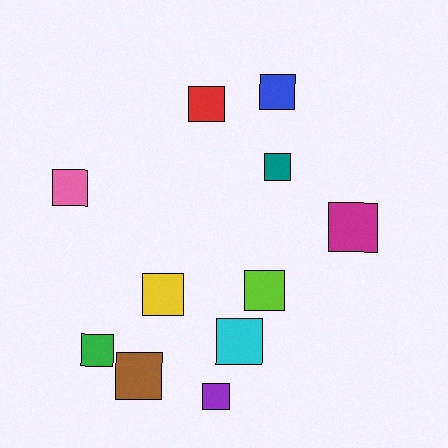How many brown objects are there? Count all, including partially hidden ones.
There is 1 brown object.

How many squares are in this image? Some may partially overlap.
There are 11 squares.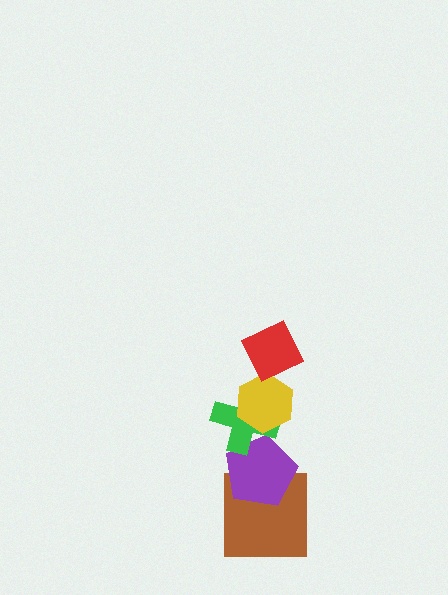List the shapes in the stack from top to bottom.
From top to bottom: the red diamond, the yellow hexagon, the green cross, the purple pentagon, the brown square.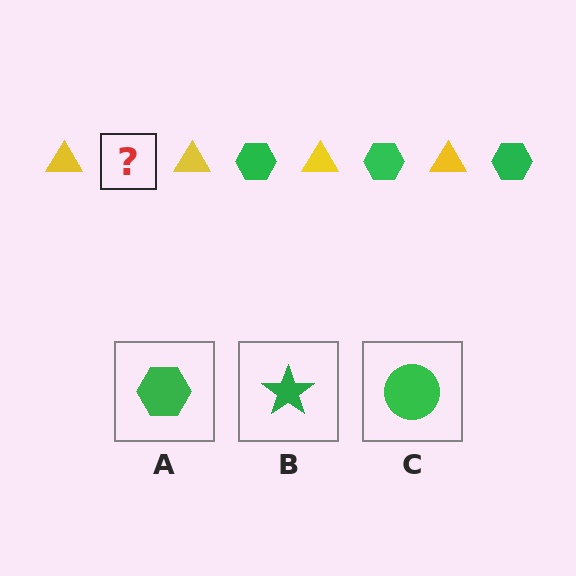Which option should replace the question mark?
Option A.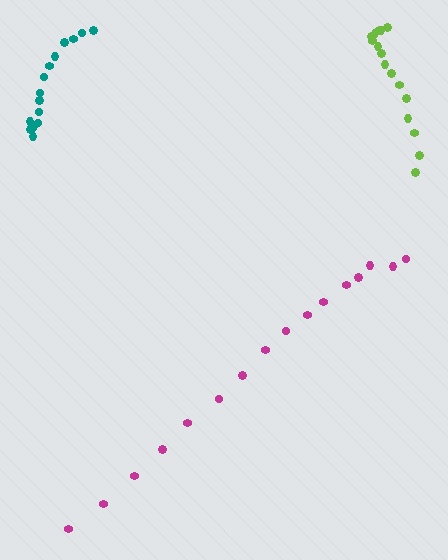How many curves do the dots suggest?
There are 3 distinct paths.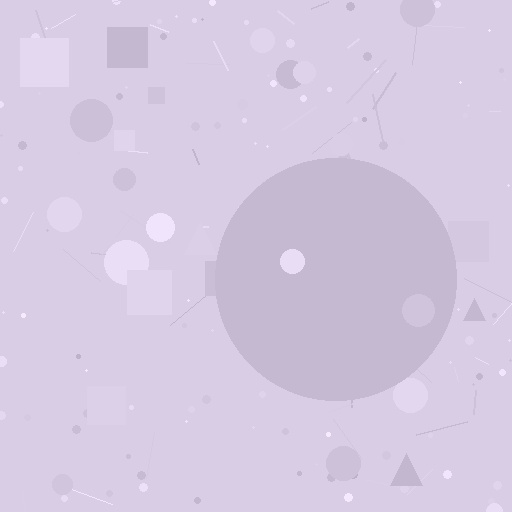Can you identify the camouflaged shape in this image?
The camouflaged shape is a circle.